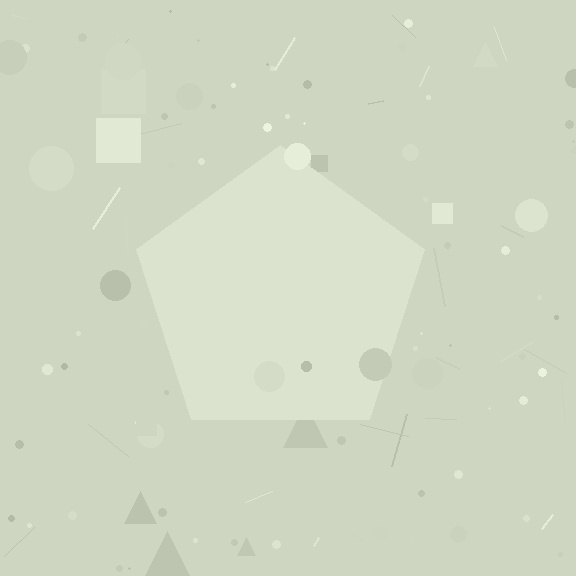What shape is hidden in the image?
A pentagon is hidden in the image.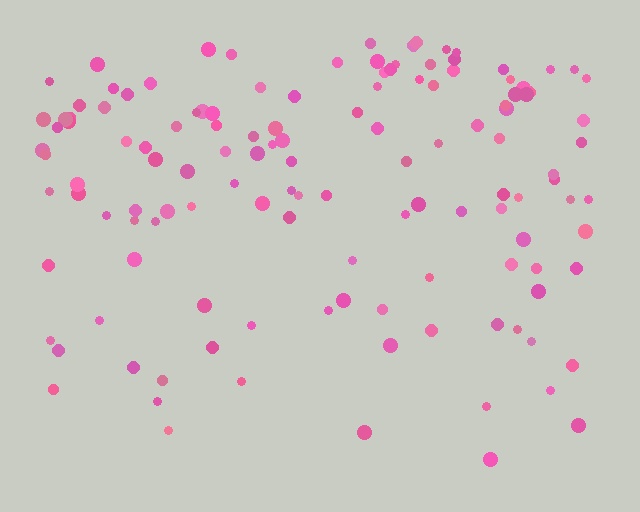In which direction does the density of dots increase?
From bottom to top, with the top side densest.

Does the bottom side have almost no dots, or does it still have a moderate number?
Still a moderate number, just noticeably fewer than the top.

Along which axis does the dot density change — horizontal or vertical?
Vertical.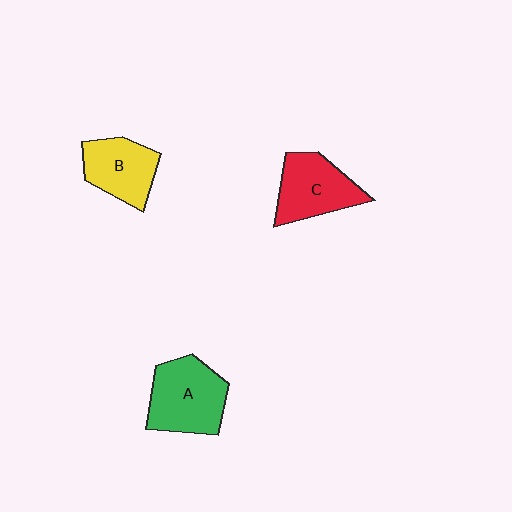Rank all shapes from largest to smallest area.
From largest to smallest: A (green), C (red), B (yellow).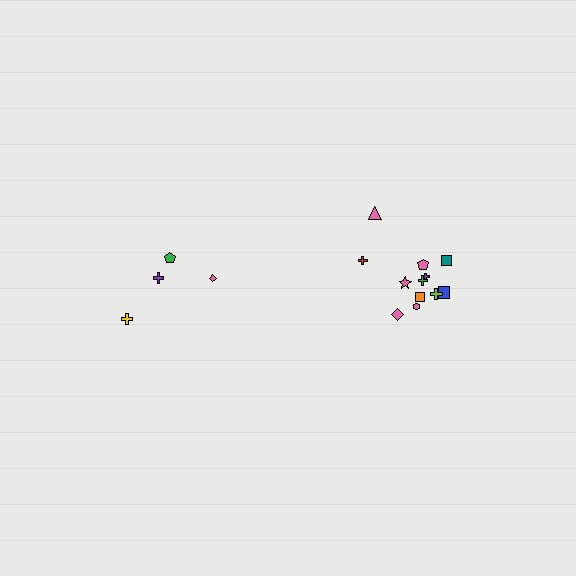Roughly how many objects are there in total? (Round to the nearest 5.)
Roughly 15 objects in total.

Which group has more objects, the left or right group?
The right group.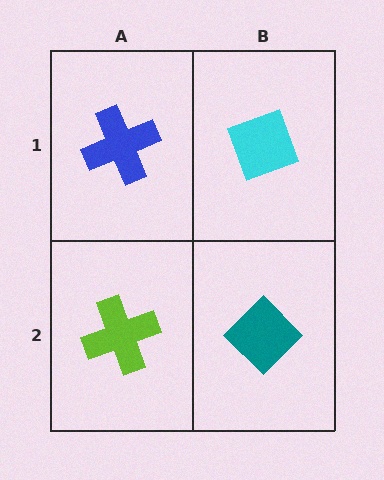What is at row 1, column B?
A cyan diamond.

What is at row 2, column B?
A teal diamond.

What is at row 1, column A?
A blue cross.